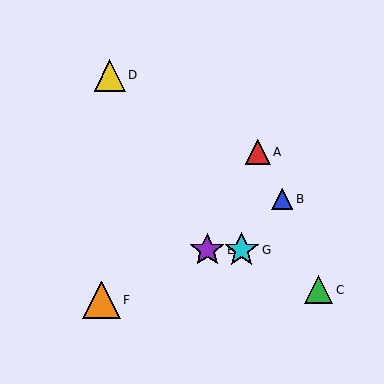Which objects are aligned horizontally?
Objects E, G are aligned horizontally.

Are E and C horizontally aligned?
No, E is at y≈250 and C is at y≈290.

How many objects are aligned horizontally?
2 objects (E, G) are aligned horizontally.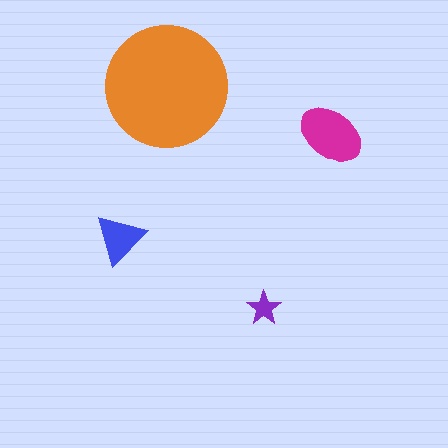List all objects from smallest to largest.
The purple star, the blue triangle, the magenta ellipse, the orange circle.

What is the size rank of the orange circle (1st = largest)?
1st.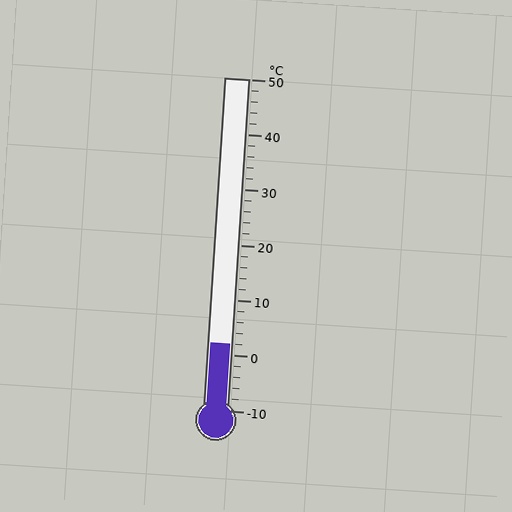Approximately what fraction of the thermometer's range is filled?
The thermometer is filled to approximately 20% of its range.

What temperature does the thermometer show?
The thermometer shows approximately 2°C.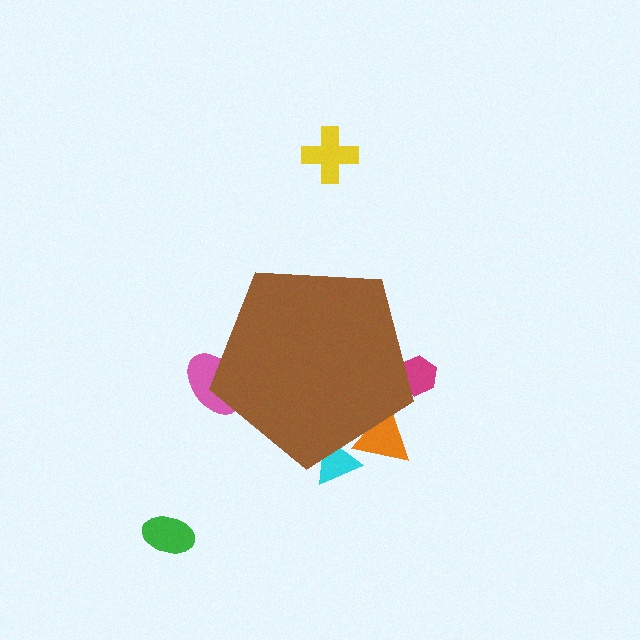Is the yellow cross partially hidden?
No, the yellow cross is fully visible.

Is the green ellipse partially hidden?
No, the green ellipse is fully visible.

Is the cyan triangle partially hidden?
Yes, the cyan triangle is partially hidden behind the brown pentagon.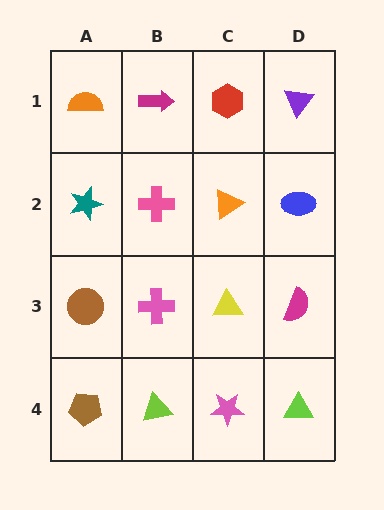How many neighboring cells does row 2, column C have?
4.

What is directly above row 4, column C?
A yellow triangle.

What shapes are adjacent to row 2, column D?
A purple triangle (row 1, column D), a magenta semicircle (row 3, column D), an orange triangle (row 2, column C).